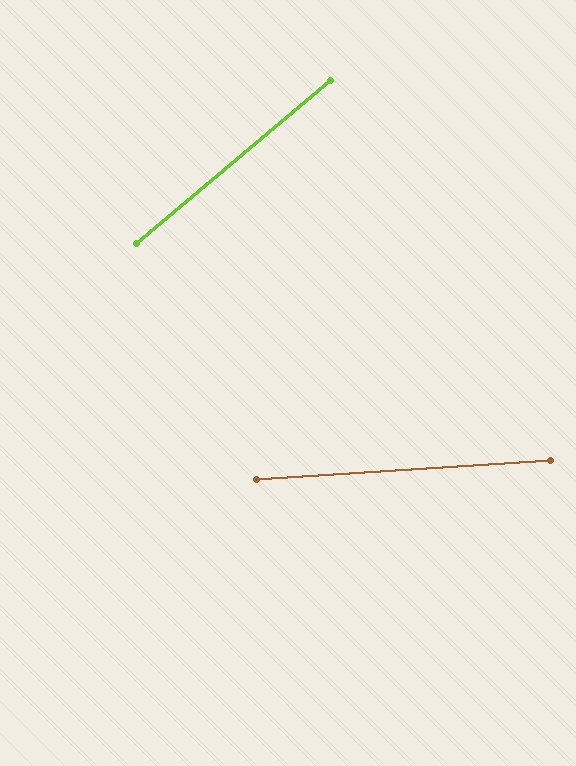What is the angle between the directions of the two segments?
Approximately 36 degrees.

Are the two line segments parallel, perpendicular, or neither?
Neither parallel nor perpendicular — they differ by about 36°.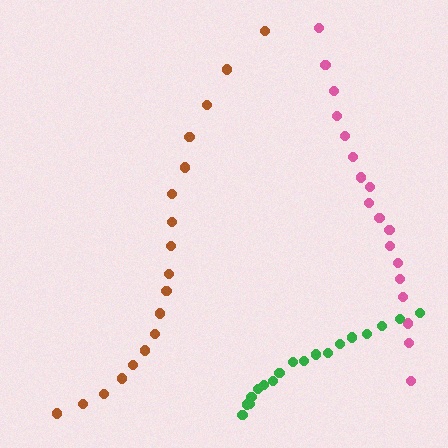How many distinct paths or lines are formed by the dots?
There are 3 distinct paths.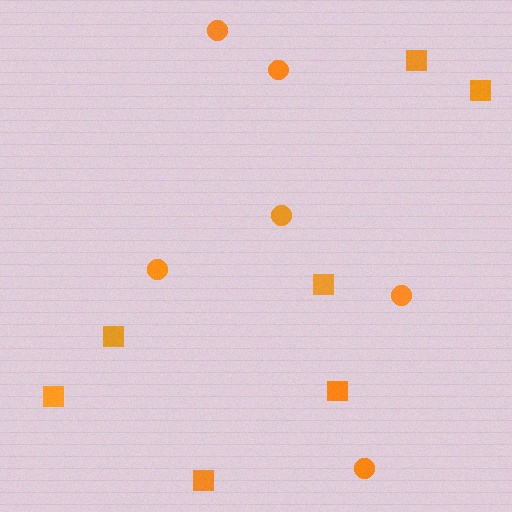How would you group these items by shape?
There are 2 groups: one group of circles (6) and one group of squares (7).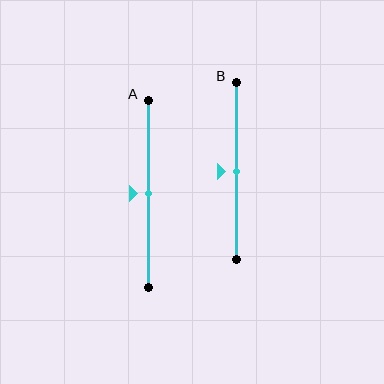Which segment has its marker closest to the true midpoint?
Segment A has its marker closest to the true midpoint.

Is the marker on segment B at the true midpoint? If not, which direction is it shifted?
Yes, the marker on segment B is at the true midpoint.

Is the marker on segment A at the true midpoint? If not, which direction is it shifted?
Yes, the marker on segment A is at the true midpoint.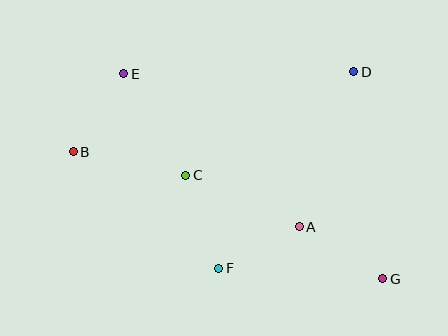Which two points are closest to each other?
Points A and F are closest to each other.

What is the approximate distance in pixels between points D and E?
The distance between D and E is approximately 230 pixels.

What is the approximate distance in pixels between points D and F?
The distance between D and F is approximately 238 pixels.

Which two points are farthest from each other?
Points B and G are farthest from each other.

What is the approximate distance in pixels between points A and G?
The distance between A and G is approximately 98 pixels.